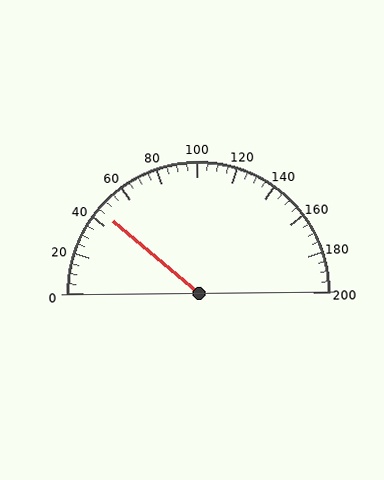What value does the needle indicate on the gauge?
The needle indicates approximately 45.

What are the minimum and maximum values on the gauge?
The gauge ranges from 0 to 200.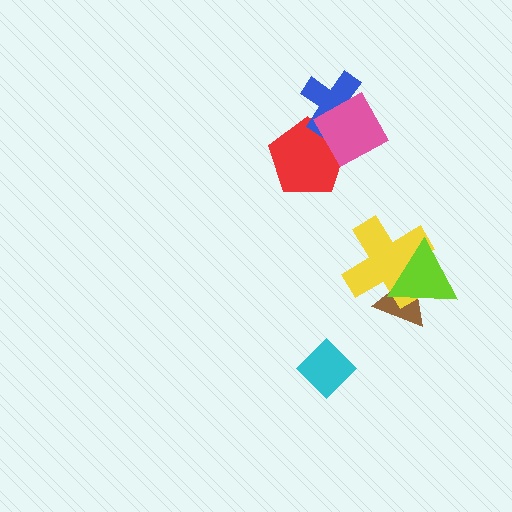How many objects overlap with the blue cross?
2 objects overlap with the blue cross.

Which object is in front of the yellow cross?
The lime triangle is in front of the yellow cross.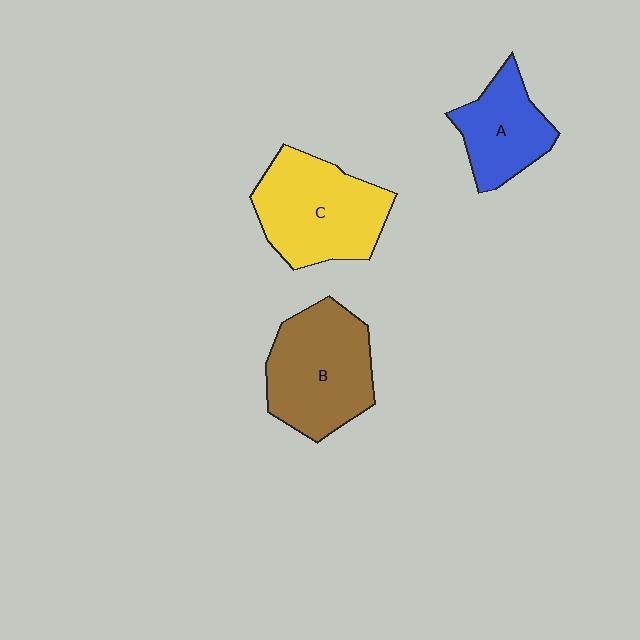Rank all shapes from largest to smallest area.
From largest to smallest: C (yellow), B (brown), A (blue).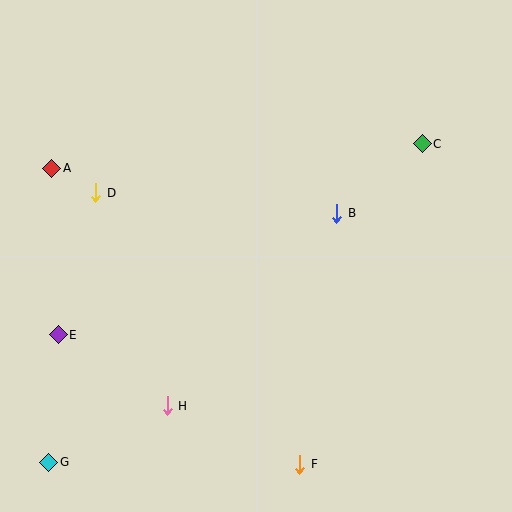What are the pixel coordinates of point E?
Point E is at (58, 335).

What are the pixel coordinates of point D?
Point D is at (96, 193).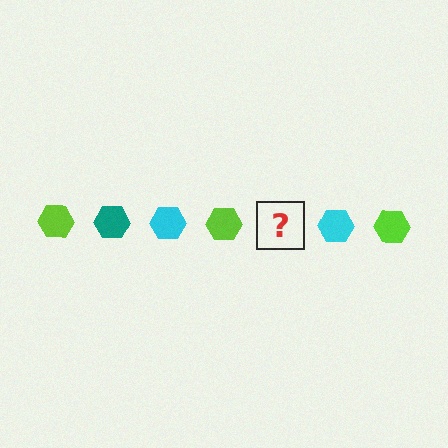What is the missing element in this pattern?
The missing element is a teal hexagon.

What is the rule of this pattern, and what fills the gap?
The rule is that the pattern cycles through lime, teal, cyan hexagons. The gap should be filled with a teal hexagon.